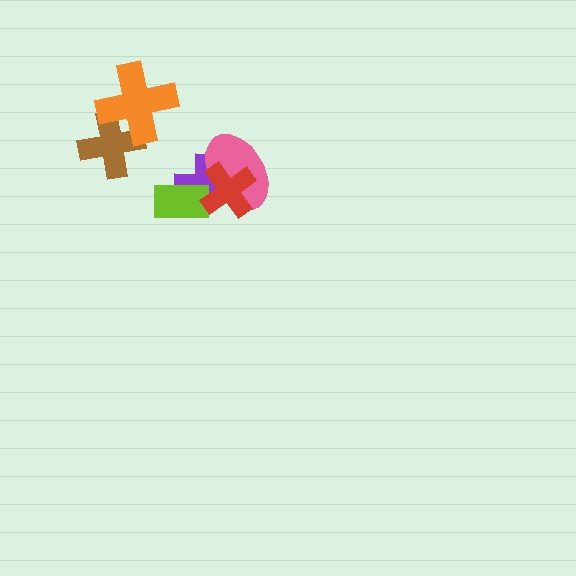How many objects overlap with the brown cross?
1 object overlaps with the brown cross.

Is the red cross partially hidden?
No, no other shape covers it.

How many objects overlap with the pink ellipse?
2 objects overlap with the pink ellipse.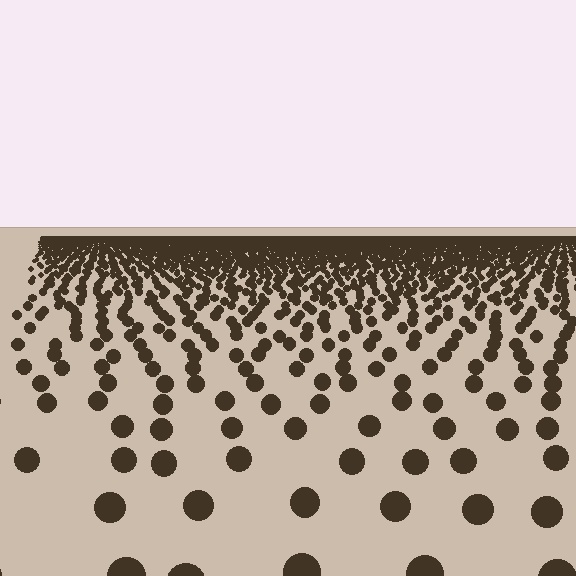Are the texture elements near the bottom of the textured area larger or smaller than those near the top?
Larger. Near the bottom, elements are closer to the viewer and appear at a bigger on-screen size.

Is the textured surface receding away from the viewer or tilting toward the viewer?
The surface is receding away from the viewer. Texture elements get smaller and denser toward the top.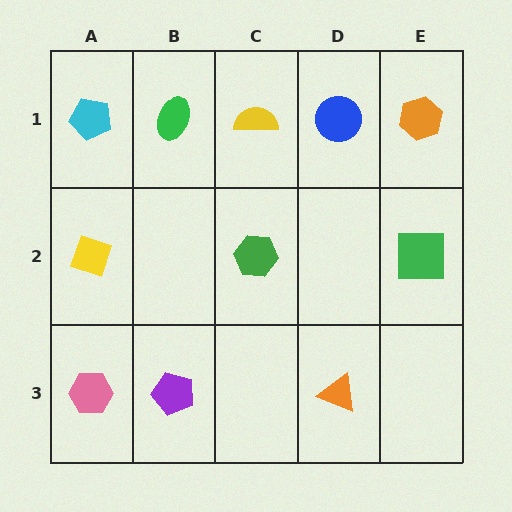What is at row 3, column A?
A pink hexagon.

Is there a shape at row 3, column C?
No, that cell is empty.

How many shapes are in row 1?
5 shapes.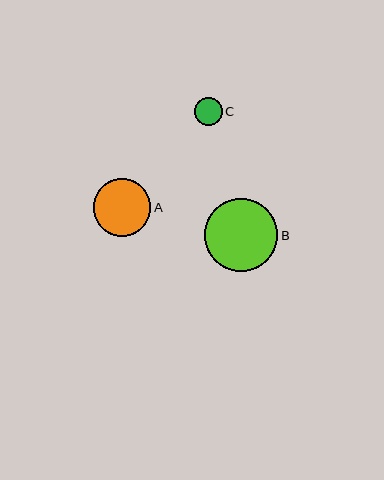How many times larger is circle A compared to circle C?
Circle A is approximately 2.0 times the size of circle C.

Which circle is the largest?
Circle B is the largest with a size of approximately 74 pixels.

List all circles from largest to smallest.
From largest to smallest: B, A, C.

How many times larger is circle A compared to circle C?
Circle A is approximately 2.0 times the size of circle C.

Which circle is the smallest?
Circle C is the smallest with a size of approximately 28 pixels.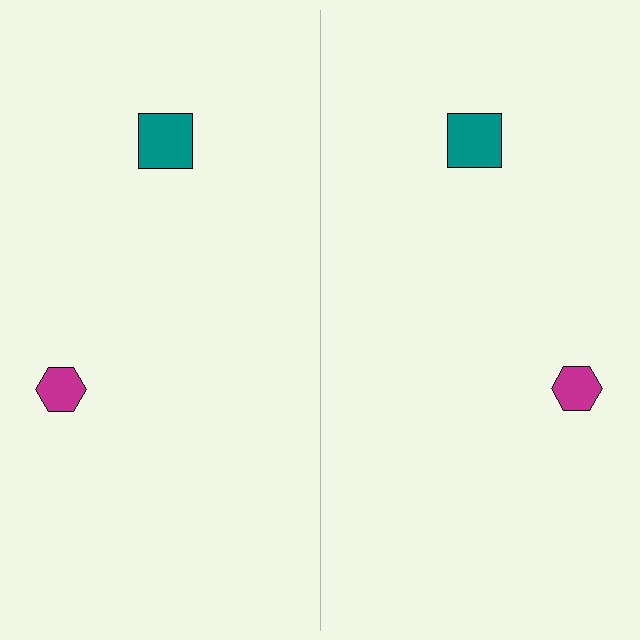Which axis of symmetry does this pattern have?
The pattern has a vertical axis of symmetry running through the center of the image.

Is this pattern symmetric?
Yes, this pattern has bilateral (reflection) symmetry.